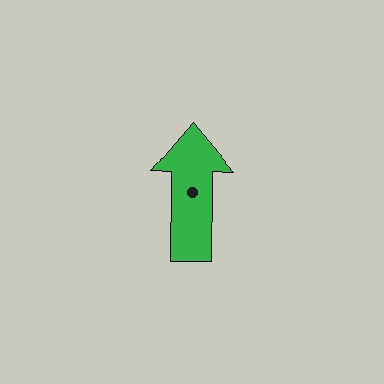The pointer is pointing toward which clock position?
Roughly 12 o'clock.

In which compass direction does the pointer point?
North.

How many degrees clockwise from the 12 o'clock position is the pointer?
Approximately 0 degrees.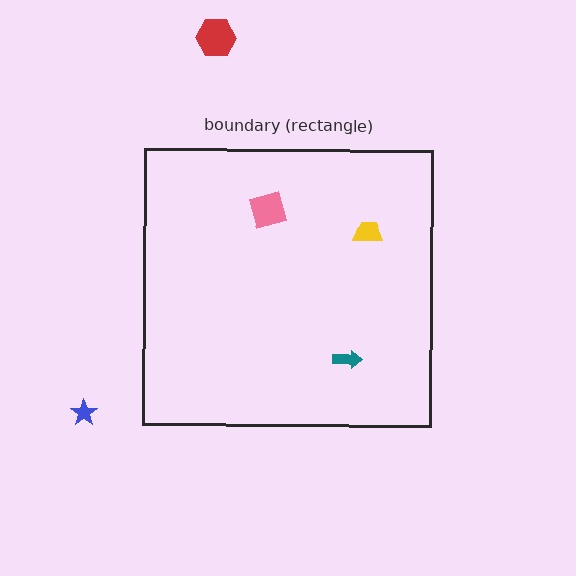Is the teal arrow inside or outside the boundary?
Inside.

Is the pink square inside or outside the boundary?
Inside.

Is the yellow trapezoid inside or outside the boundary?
Inside.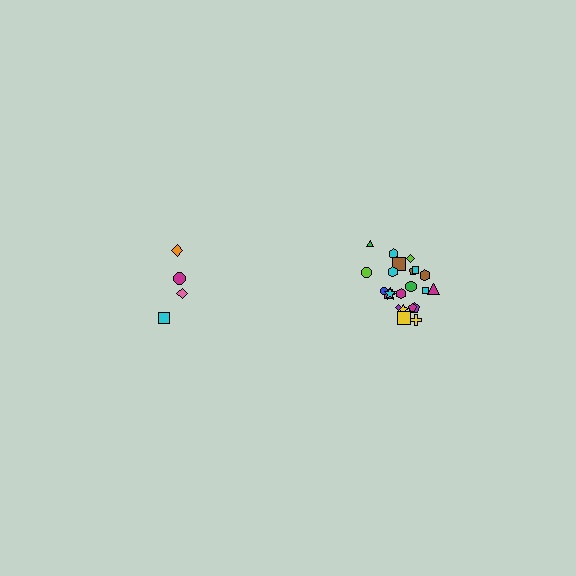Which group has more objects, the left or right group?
The right group.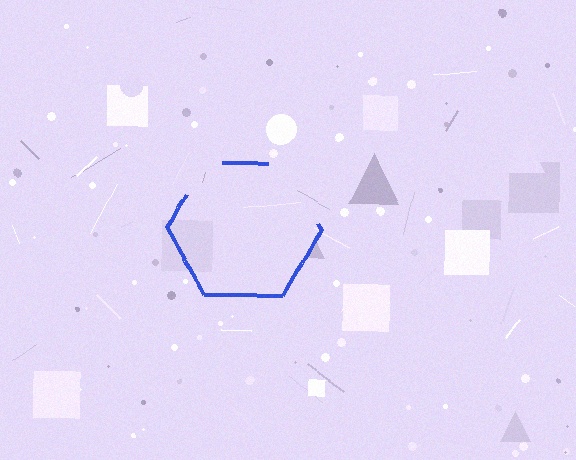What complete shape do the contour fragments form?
The contour fragments form a hexagon.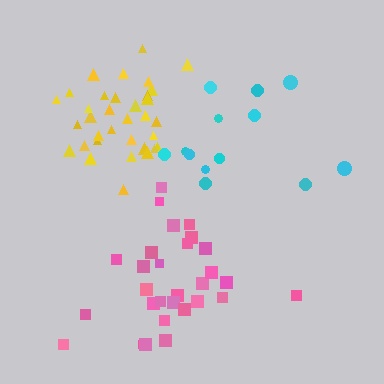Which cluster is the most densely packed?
Yellow.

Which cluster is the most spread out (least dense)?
Cyan.